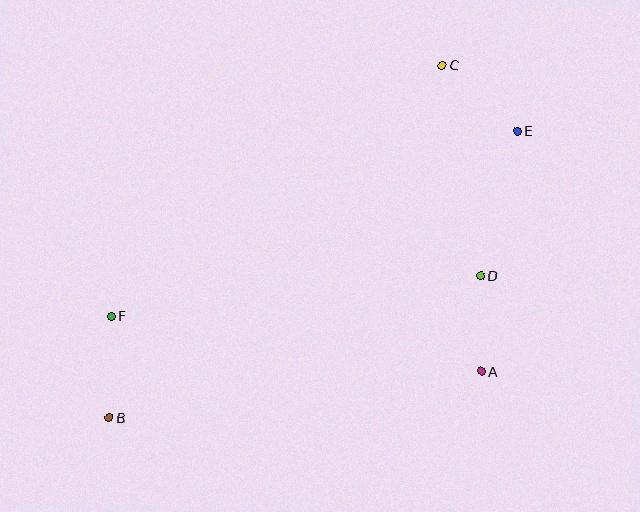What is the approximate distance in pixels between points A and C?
The distance between A and C is approximately 309 pixels.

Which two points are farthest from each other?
Points B and E are farthest from each other.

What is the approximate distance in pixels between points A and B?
The distance between A and B is approximately 375 pixels.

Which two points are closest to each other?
Points A and D are closest to each other.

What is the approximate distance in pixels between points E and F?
The distance between E and F is approximately 447 pixels.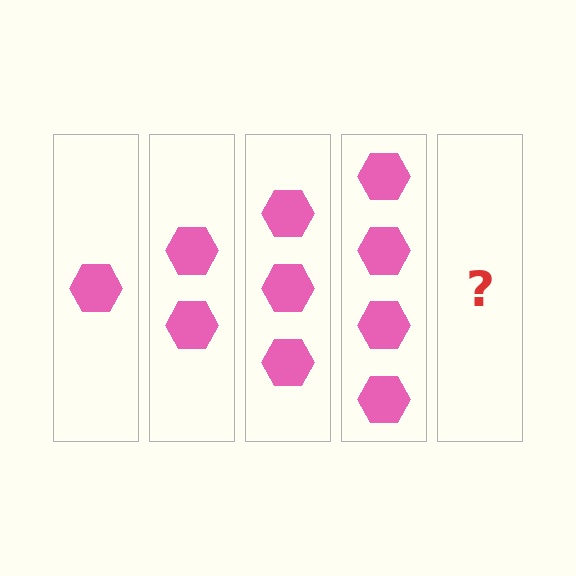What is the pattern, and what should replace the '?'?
The pattern is that each step adds one more hexagon. The '?' should be 5 hexagons.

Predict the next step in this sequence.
The next step is 5 hexagons.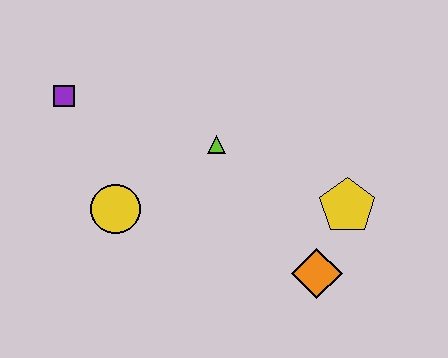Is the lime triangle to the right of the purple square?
Yes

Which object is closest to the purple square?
The yellow circle is closest to the purple square.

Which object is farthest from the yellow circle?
The yellow pentagon is farthest from the yellow circle.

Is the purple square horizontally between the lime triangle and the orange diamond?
No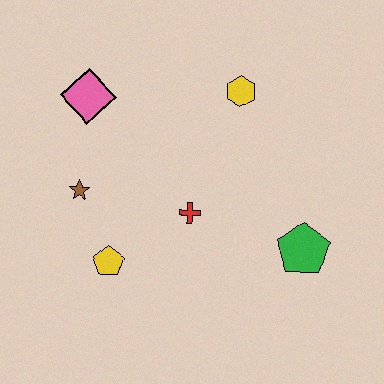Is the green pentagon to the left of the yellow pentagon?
No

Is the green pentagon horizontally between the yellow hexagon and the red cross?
No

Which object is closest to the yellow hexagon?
The red cross is closest to the yellow hexagon.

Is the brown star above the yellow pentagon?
Yes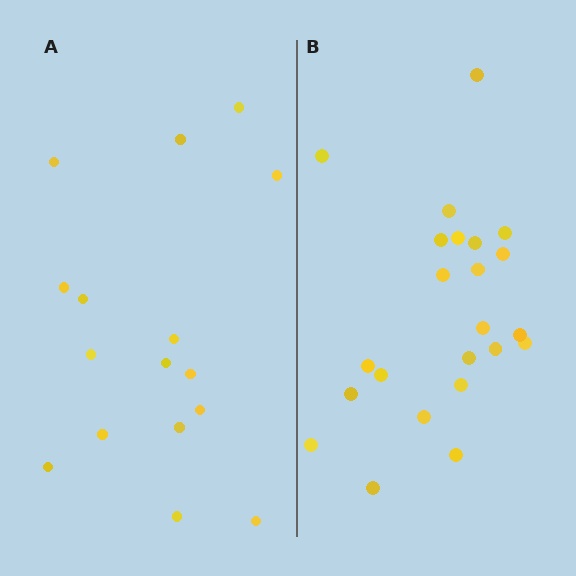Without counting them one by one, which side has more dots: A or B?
Region B (the right region) has more dots.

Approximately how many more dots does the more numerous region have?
Region B has roughly 8 or so more dots than region A.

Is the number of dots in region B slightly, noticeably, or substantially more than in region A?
Region B has noticeably more, but not dramatically so. The ratio is roughly 1.4 to 1.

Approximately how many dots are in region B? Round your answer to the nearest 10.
About 20 dots. (The exact count is 23, which rounds to 20.)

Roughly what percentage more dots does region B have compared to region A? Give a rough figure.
About 45% more.